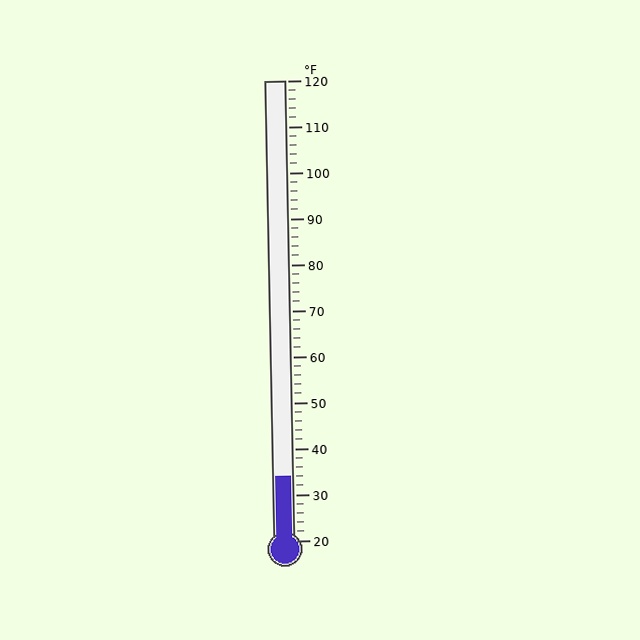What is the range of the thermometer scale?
The thermometer scale ranges from 20°F to 120°F.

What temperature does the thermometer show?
The thermometer shows approximately 34°F.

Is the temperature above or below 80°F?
The temperature is below 80°F.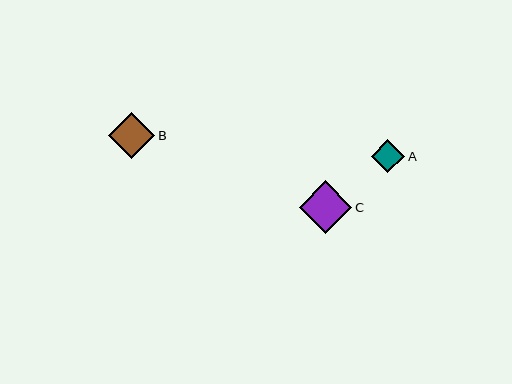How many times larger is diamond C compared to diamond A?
Diamond C is approximately 1.6 times the size of diamond A.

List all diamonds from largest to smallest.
From largest to smallest: C, B, A.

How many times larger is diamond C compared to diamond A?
Diamond C is approximately 1.6 times the size of diamond A.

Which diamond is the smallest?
Diamond A is the smallest with a size of approximately 33 pixels.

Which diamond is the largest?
Diamond C is the largest with a size of approximately 53 pixels.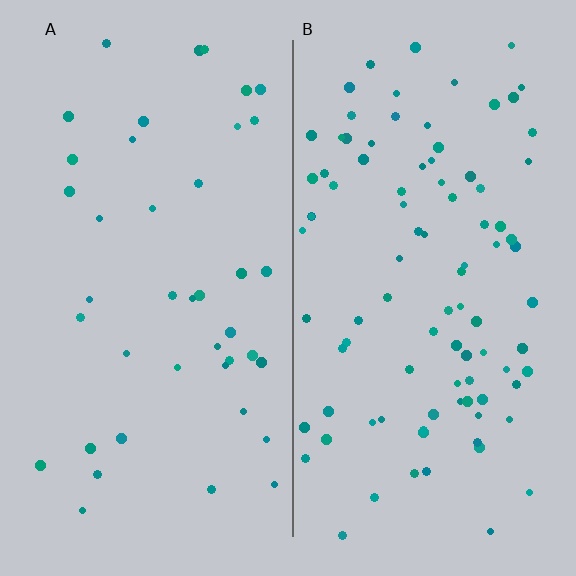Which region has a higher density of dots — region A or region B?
B (the right).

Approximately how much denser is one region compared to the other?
Approximately 2.3× — region B over region A.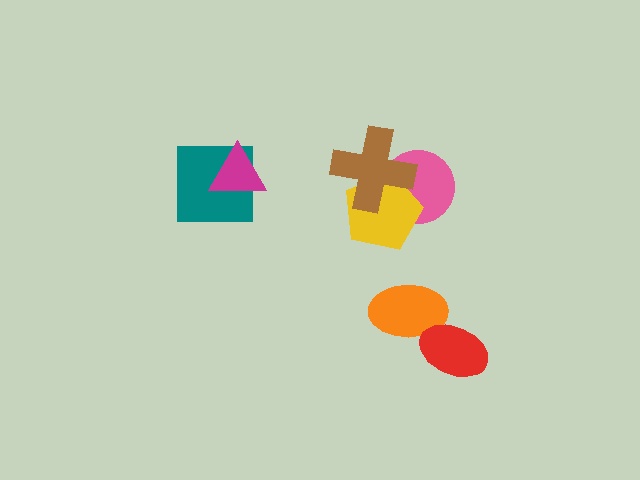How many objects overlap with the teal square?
1 object overlaps with the teal square.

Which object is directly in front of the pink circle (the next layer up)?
The yellow pentagon is directly in front of the pink circle.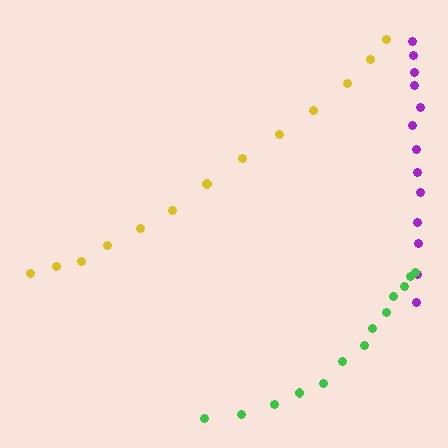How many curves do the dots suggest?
There are 3 distinct paths.